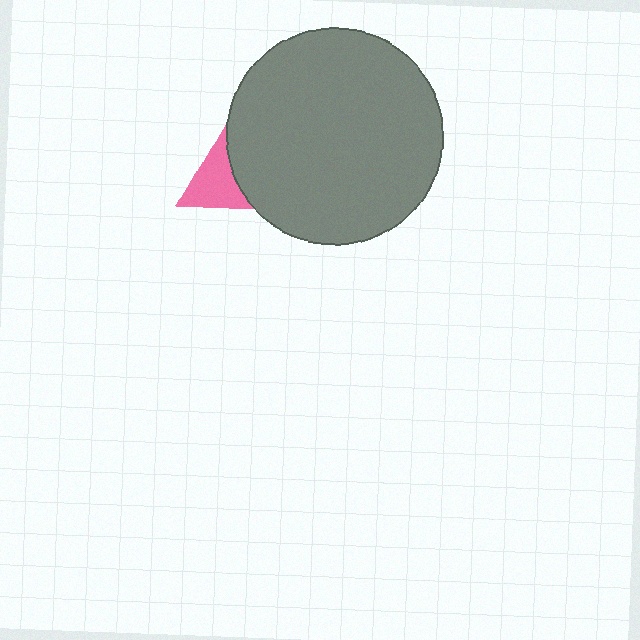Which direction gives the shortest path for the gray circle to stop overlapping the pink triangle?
Moving right gives the shortest separation.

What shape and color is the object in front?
The object in front is a gray circle.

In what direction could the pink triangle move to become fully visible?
The pink triangle could move left. That would shift it out from behind the gray circle entirely.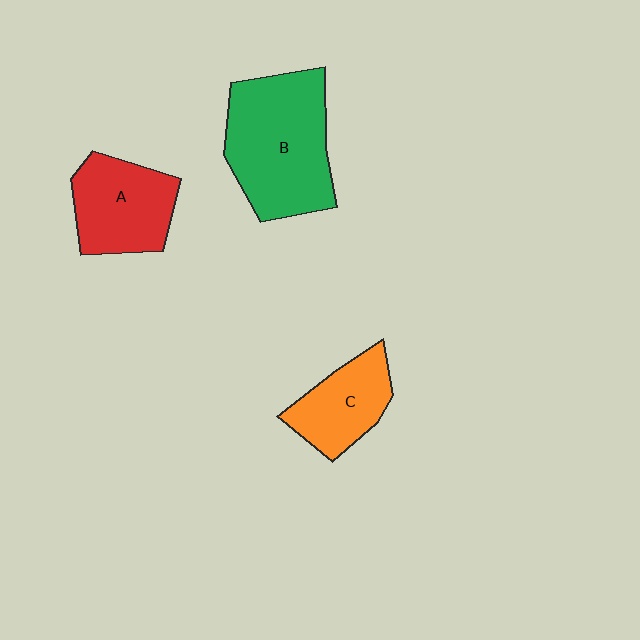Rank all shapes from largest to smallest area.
From largest to smallest: B (green), A (red), C (orange).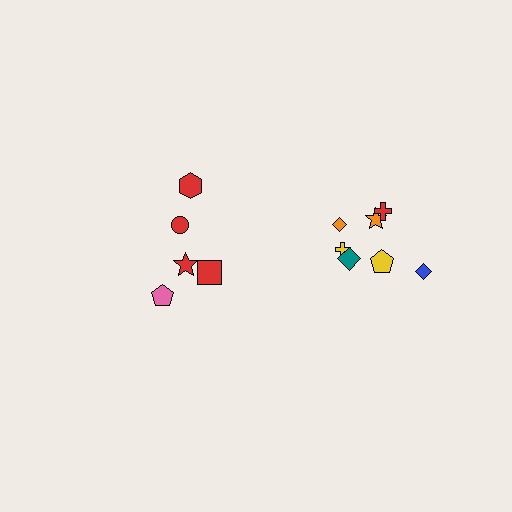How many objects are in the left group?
There are 5 objects.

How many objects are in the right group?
There are 7 objects.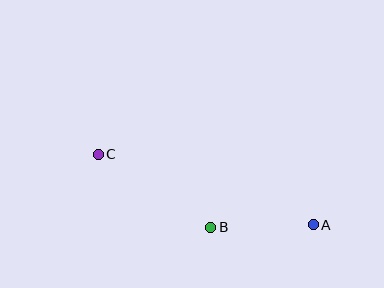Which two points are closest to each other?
Points A and B are closest to each other.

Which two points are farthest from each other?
Points A and C are farthest from each other.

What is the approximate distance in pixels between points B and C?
The distance between B and C is approximately 134 pixels.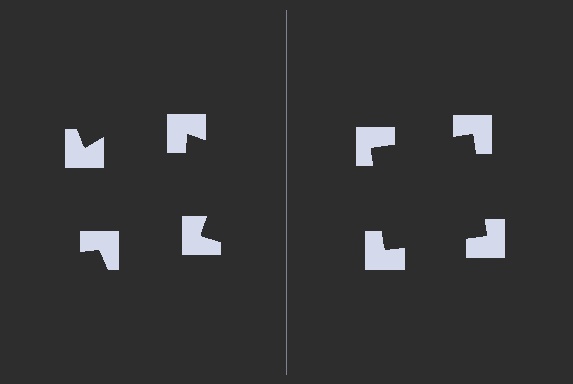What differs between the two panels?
The notched squares are positioned identically on both sides; only the wedge orientations differ. On the right they align to a square; on the left they are misaligned.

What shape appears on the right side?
An illusory square.